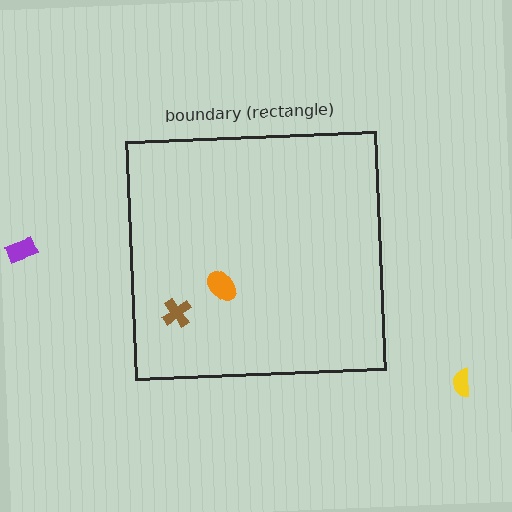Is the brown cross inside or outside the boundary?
Inside.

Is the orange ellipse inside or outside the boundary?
Inside.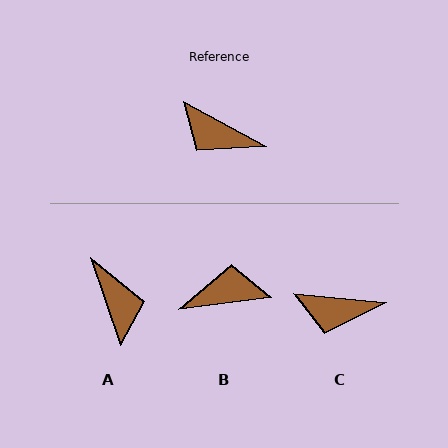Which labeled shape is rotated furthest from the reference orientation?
B, about 144 degrees away.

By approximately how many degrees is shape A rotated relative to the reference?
Approximately 138 degrees counter-clockwise.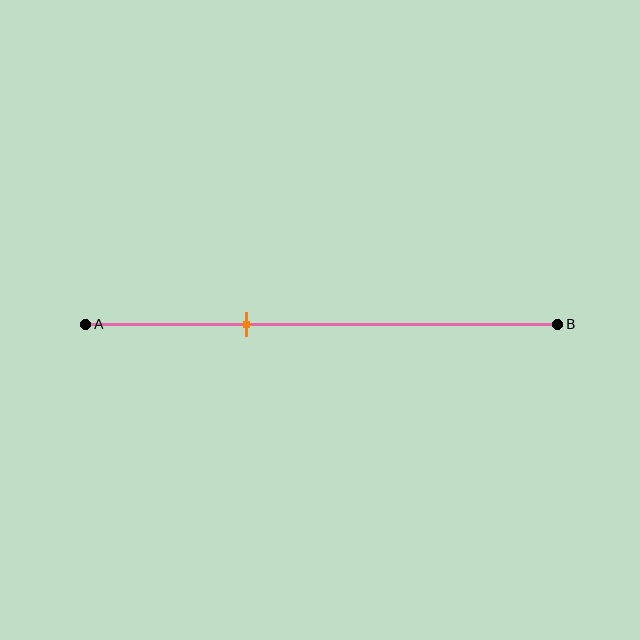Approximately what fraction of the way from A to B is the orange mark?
The orange mark is approximately 35% of the way from A to B.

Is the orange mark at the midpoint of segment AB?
No, the mark is at about 35% from A, not at the 50% midpoint.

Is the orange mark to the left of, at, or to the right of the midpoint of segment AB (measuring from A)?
The orange mark is to the left of the midpoint of segment AB.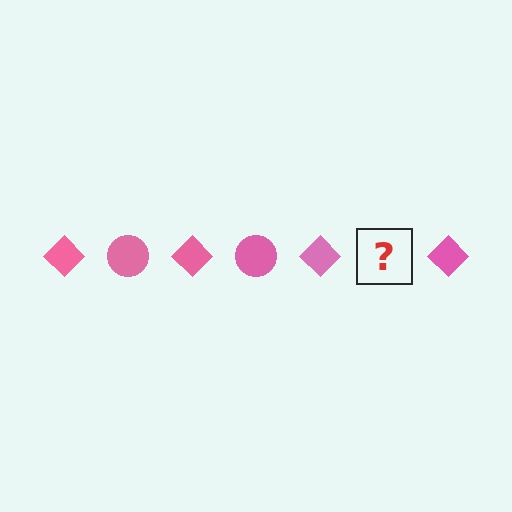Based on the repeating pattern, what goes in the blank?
The blank should be a pink circle.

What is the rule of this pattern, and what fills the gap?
The rule is that the pattern cycles through diamond, circle shapes in pink. The gap should be filled with a pink circle.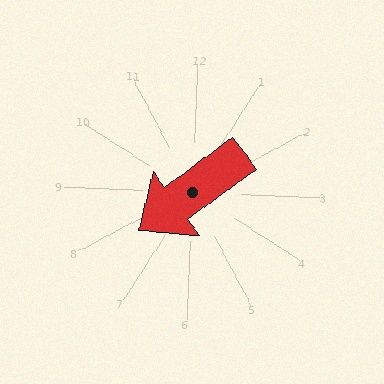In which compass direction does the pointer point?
Southwest.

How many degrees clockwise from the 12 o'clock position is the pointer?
Approximately 231 degrees.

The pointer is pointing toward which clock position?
Roughly 8 o'clock.